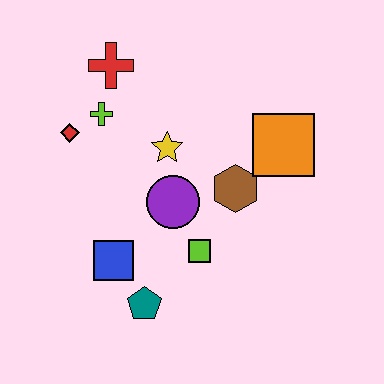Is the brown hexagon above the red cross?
No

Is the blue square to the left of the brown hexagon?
Yes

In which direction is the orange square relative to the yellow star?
The orange square is to the right of the yellow star.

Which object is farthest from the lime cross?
The teal pentagon is farthest from the lime cross.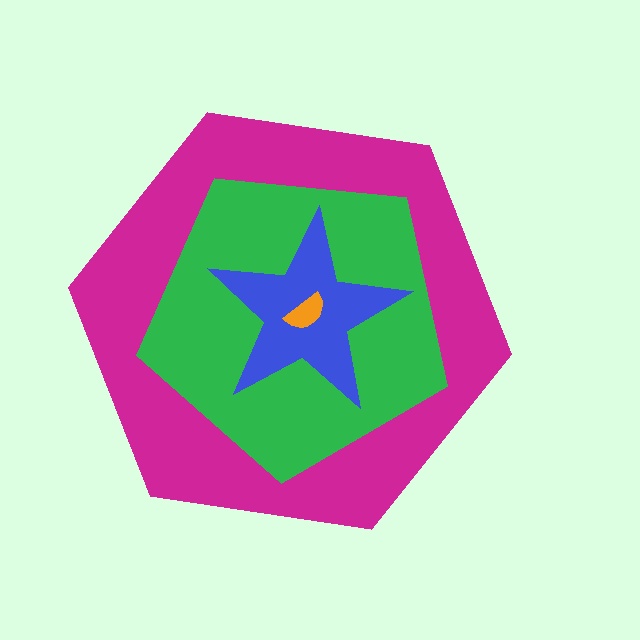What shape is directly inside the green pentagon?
The blue star.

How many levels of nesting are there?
4.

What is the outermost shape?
The magenta hexagon.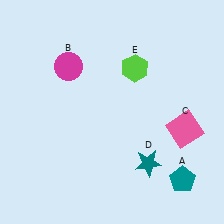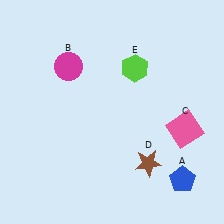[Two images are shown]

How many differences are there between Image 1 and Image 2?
There are 2 differences between the two images.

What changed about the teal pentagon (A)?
In Image 1, A is teal. In Image 2, it changed to blue.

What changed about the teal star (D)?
In Image 1, D is teal. In Image 2, it changed to brown.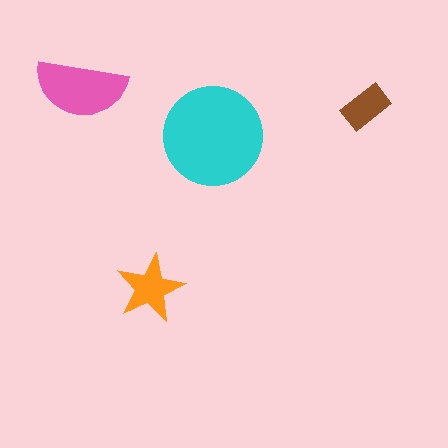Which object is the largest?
The cyan circle.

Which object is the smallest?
The brown rectangle.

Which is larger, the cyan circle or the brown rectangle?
The cyan circle.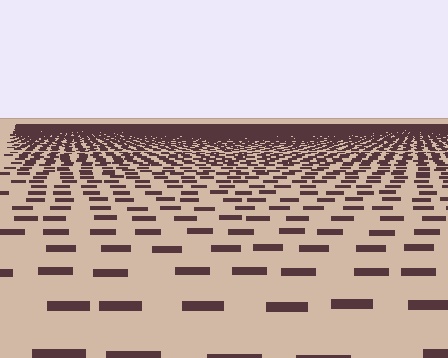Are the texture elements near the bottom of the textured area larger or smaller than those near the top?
Larger. Near the bottom, elements are closer to the viewer and appear at a bigger on-screen size.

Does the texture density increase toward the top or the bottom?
Density increases toward the top.